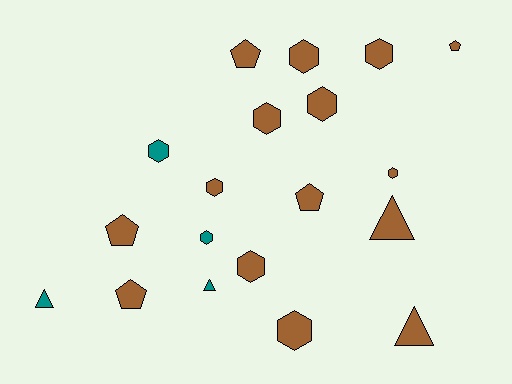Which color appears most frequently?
Brown, with 15 objects.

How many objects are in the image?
There are 19 objects.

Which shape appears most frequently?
Hexagon, with 10 objects.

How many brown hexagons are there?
There are 8 brown hexagons.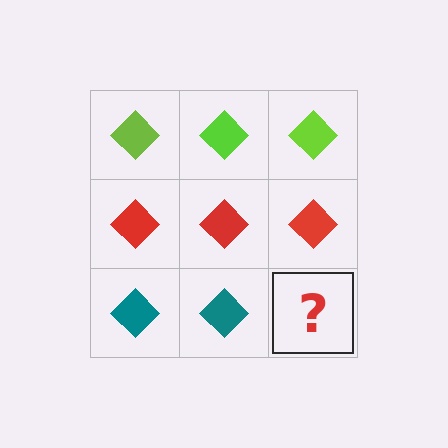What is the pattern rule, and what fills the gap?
The rule is that each row has a consistent color. The gap should be filled with a teal diamond.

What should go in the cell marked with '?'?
The missing cell should contain a teal diamond.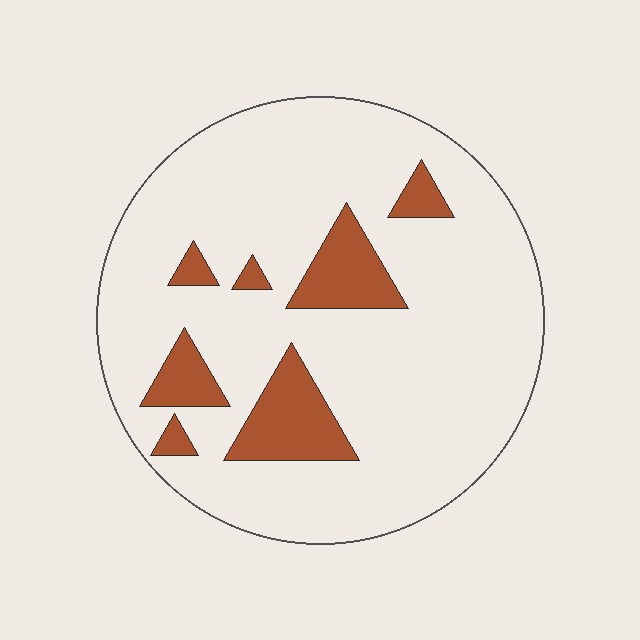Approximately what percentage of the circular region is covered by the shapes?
Approximately 15%.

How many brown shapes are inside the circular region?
7.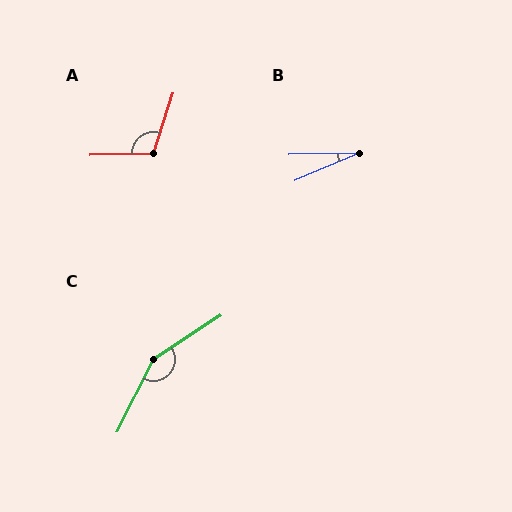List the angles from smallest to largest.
B (22°), A (109°), C (150°).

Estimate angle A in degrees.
Approximately 109 degrees.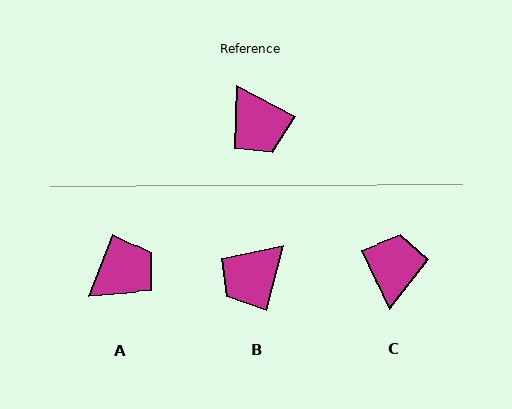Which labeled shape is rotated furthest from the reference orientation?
C, about 143 degrees away.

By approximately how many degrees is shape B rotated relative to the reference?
Approximately 77 degrees clockwise.